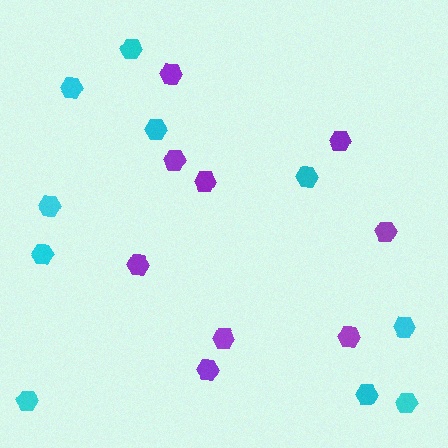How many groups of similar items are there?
There are 2 groups: one group of cyan hexagons (10) and one group of purple hexagons (9).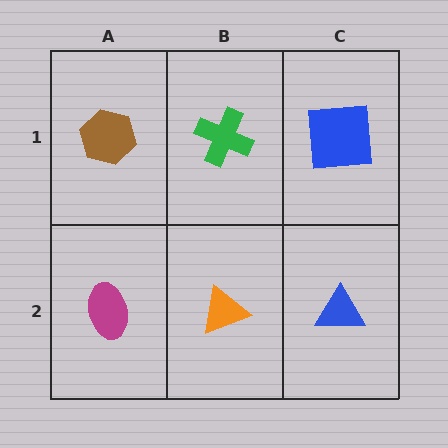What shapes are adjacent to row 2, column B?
A green cross (row 1, column B), a magenta ellipse (row 2, column A), a blue triangle (row 2, column C).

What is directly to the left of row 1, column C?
A green cross.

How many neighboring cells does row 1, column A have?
2.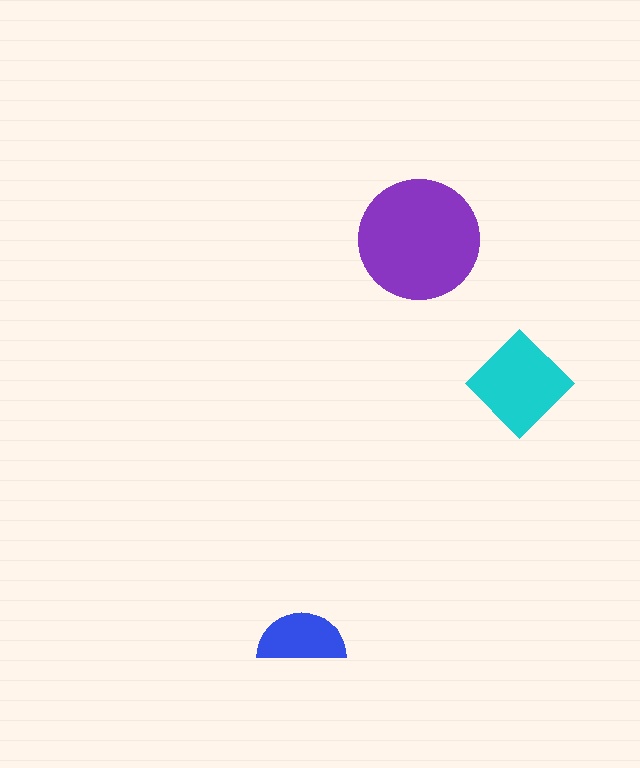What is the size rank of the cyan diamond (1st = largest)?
2nd.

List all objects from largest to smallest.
The purple circle, the cyan diamond, the blue semicircle.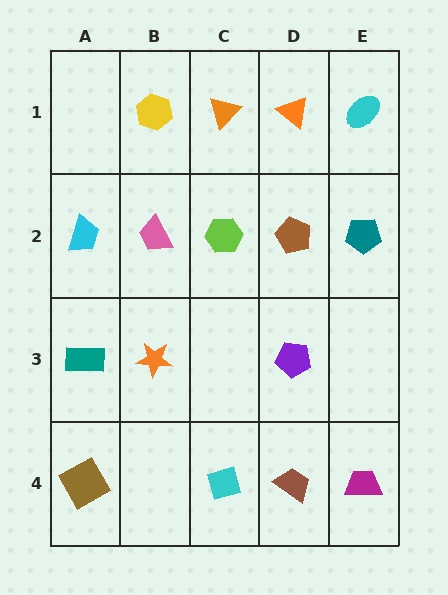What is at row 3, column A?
A teal rectangle.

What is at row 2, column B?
A pink trapezoid.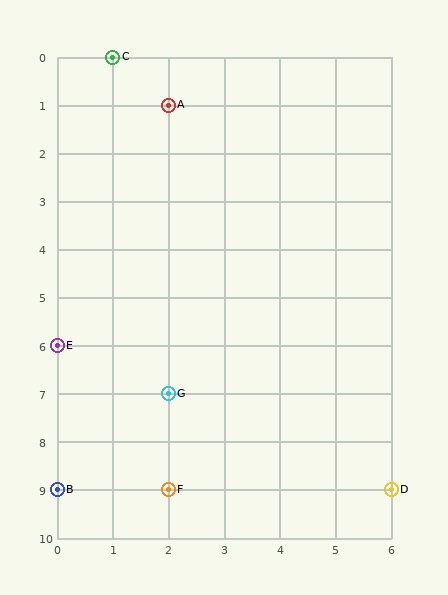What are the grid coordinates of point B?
Point B is at grid coordinates (0, 9).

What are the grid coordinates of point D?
Point D is at grid coordinates (6, 9).